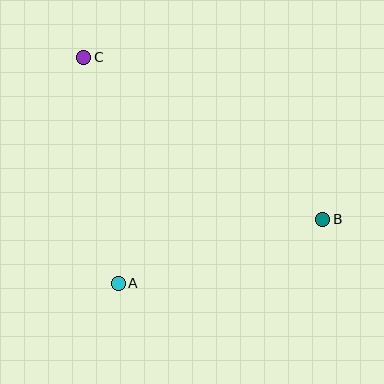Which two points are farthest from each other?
Points B and C are farthest from each other.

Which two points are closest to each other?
Points A and B are closest to each other.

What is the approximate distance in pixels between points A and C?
The distance between A and C is approximately 228 pixels.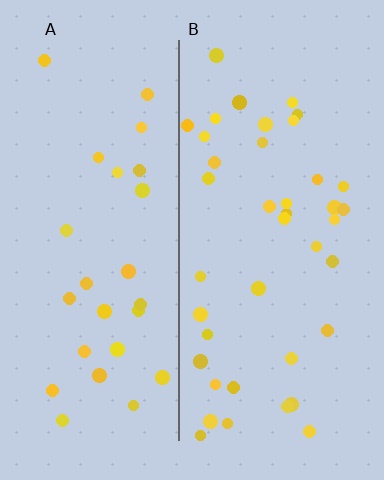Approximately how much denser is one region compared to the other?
Approximately 1.5× — region B over region A.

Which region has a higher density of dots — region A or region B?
B (the right).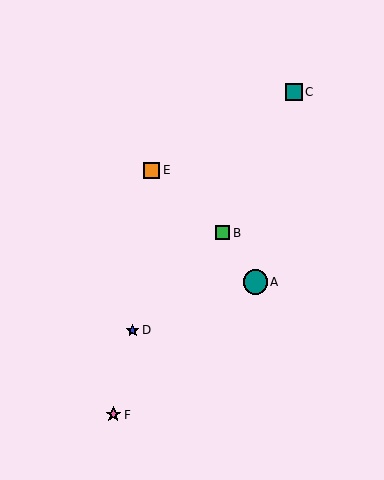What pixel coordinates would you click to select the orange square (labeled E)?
Click at (152, 170) to select the orange square E.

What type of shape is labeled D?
Shape D is a blue star.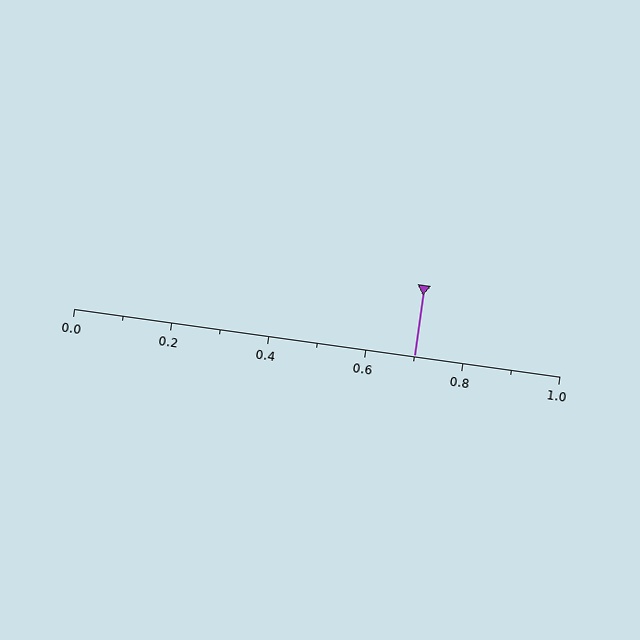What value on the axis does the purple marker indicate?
The marker indicates approximately 0.7.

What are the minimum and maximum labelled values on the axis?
The axis runs from 0.0 to 1.0.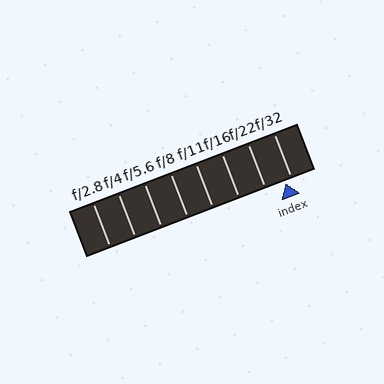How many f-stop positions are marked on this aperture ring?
There are 8 f-stop positions marked.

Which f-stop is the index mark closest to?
The index mark is closest to f/32.